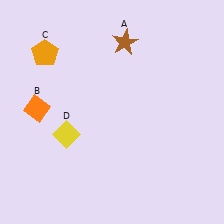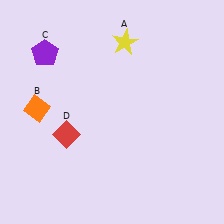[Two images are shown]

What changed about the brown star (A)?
In Image 1, A is brown. In Image 2, it changed to yellow.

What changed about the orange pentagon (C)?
In Image 1, C is orange. In Image 2, it changed to purple.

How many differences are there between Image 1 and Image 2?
There are 3 differences between the two images.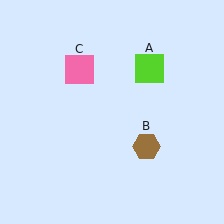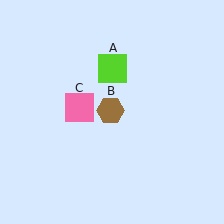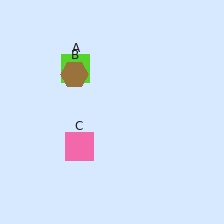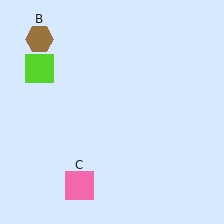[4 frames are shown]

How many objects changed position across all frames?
3 objects changed position: lime square (object A), brown hexagon (object B), pink square (object C).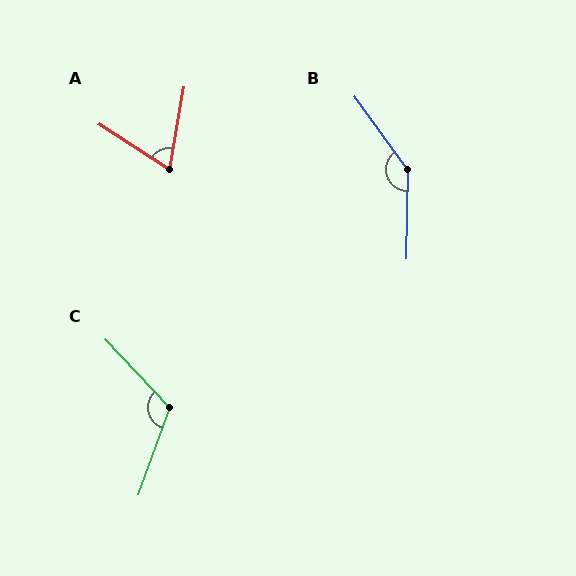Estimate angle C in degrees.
Approximately 117 degrees.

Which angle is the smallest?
A, at approximately 67 degrees.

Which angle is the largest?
B, at approximately 143 degrees.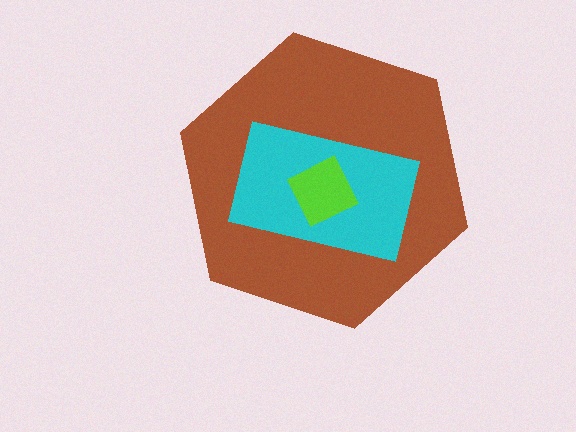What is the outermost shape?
The brown hexagon.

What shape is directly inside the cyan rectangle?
The lime square.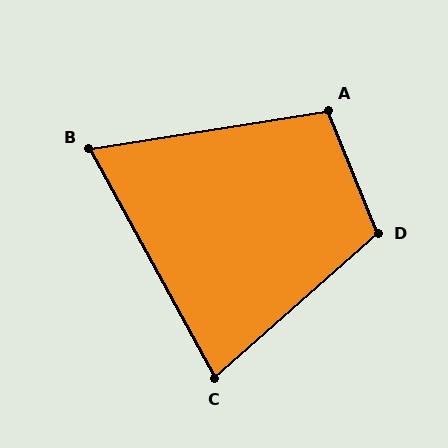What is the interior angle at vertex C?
Approximately 77 degrees (acute).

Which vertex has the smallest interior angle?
B, at approximately 70 degrees.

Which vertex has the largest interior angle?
D, at approximately 110 degrees.